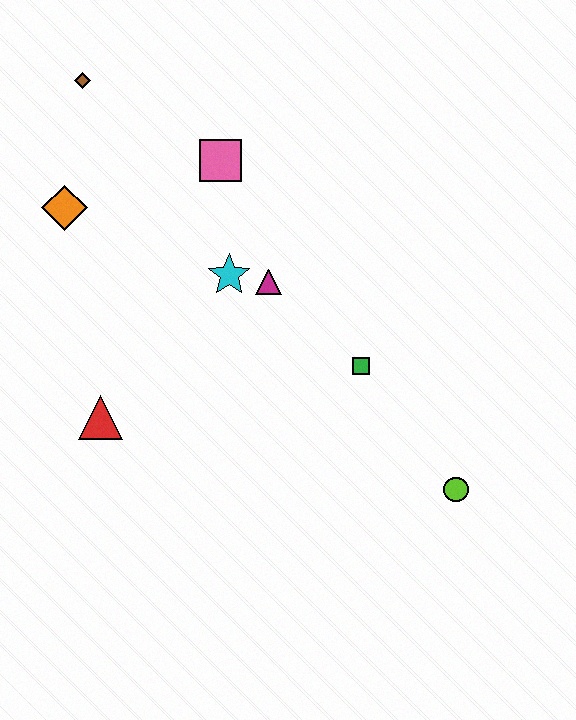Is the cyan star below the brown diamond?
Yes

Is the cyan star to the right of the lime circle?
No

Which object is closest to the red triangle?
The cyan star is closest to the red triangle.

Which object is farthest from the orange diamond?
The lime circle is farthest from the orange diamond.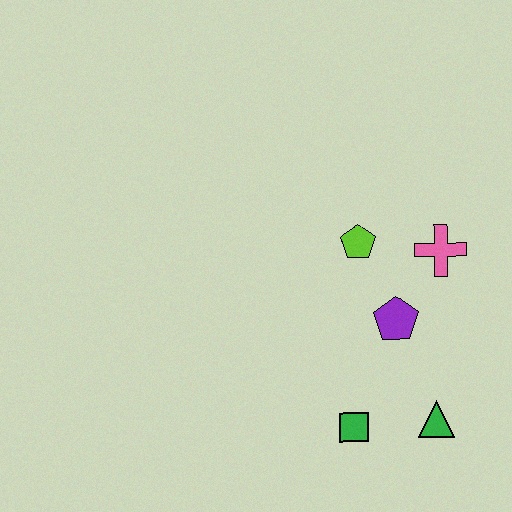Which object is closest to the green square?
The green triangle is closest to the green square.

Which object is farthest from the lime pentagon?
The green triangle is farthest from the lime pentagon.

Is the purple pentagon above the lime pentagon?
No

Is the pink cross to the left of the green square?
No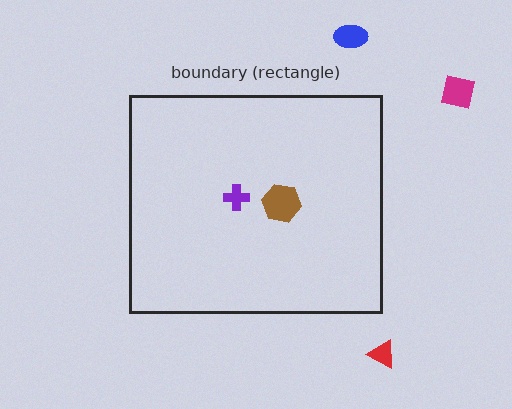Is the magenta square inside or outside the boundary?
Outside.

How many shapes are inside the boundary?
2 inside, 3 outside.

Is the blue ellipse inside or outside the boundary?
Outside.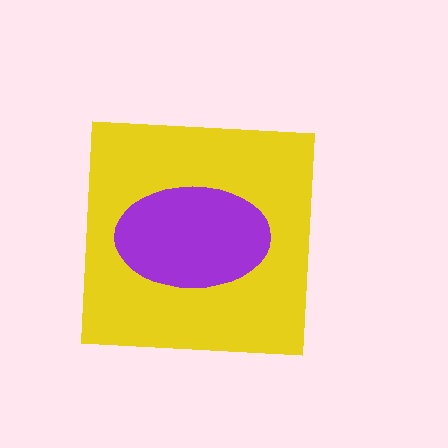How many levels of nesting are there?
2.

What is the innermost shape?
The purple ellipse.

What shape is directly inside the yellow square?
The purple ellipse.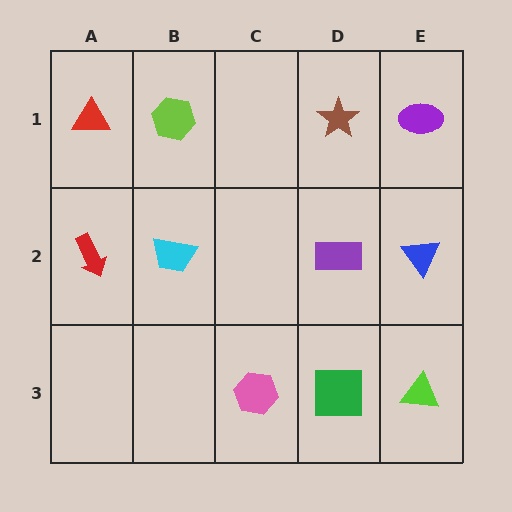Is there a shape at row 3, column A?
No, that cell is empty.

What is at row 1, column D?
A brown star.